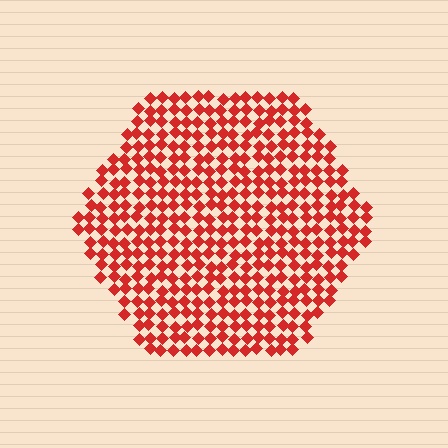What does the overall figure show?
The overall figure shows a hexagon.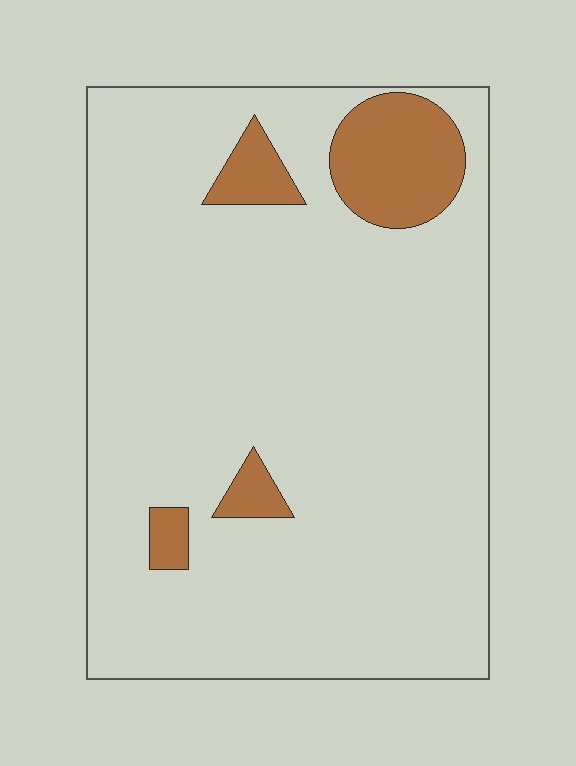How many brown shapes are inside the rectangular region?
4.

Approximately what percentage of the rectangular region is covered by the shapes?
Approximately 10%.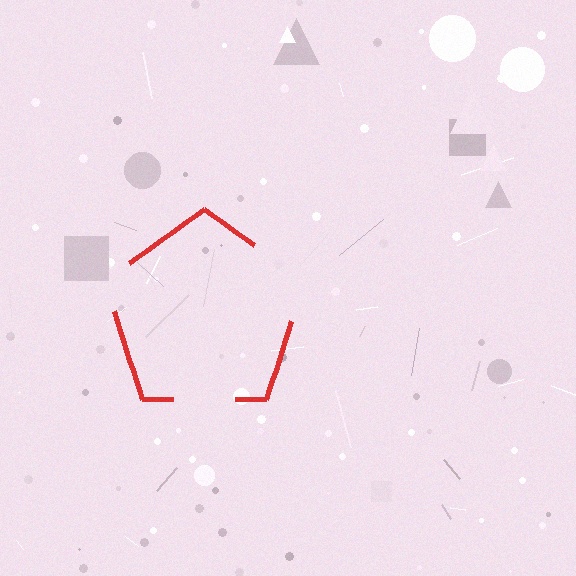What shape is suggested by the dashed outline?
The dashed outline suggests a pentagon.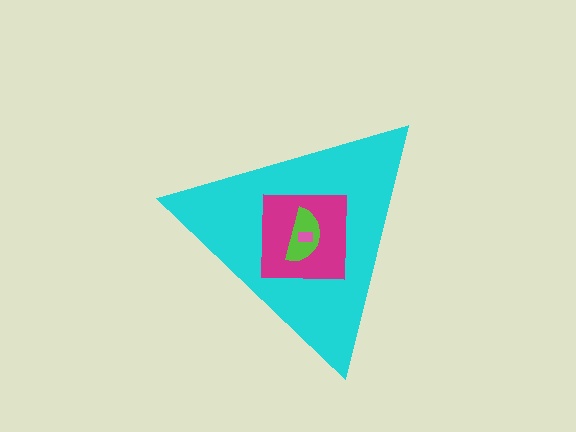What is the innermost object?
The pink rectangle.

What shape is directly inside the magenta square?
The lime semicircle.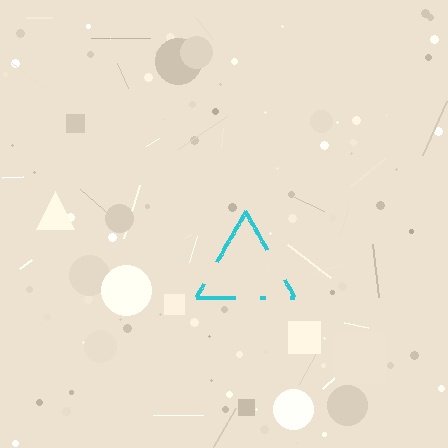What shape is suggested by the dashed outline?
The dashed outline suggests a triangle.